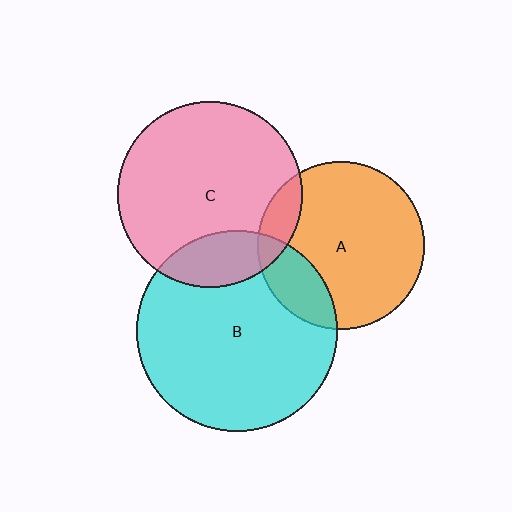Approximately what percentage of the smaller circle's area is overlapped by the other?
Approximately 10%.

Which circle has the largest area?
Circle B (cyan).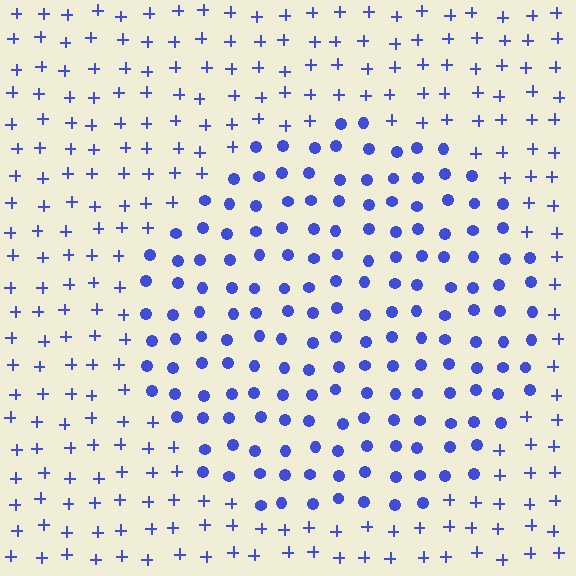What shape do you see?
I see a circle.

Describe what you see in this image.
The image is filled with small blue elements arranged in a uniform grid. A circle-shaped region contains circles, while the surrounding area contains plus signs. The boundary is defined purely by the change in element shape.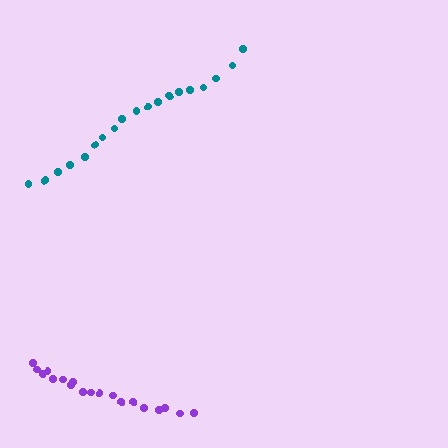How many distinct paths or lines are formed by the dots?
There are 2 distinct paths.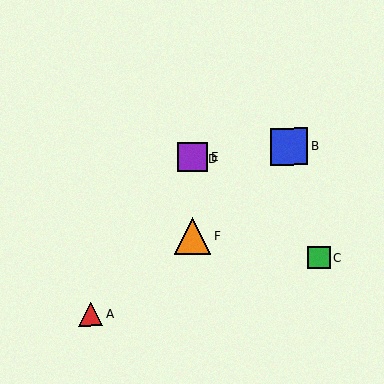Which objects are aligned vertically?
Objects D, E, F are aligned vertically.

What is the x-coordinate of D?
Object D is at x≈193.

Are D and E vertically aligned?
Yes, both are at x≈193.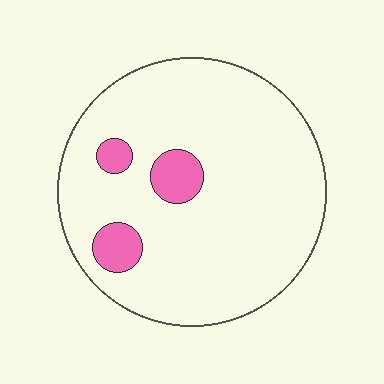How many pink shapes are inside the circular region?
3.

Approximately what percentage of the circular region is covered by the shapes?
Approximately 10%.